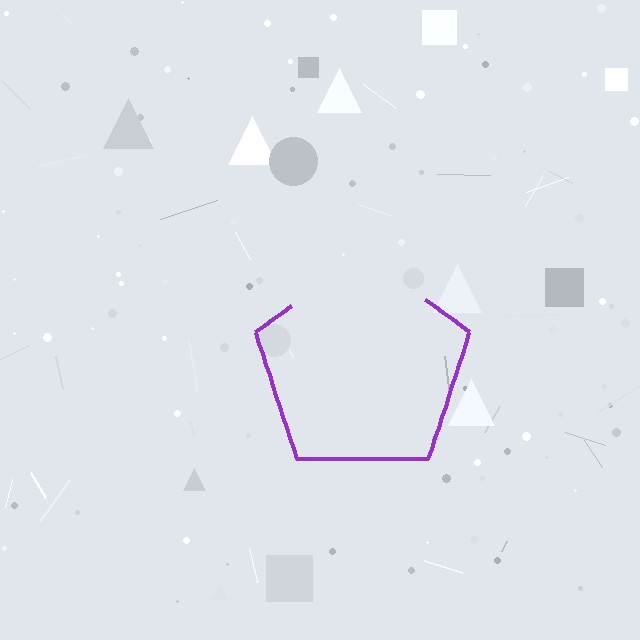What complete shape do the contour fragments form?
The contour fragments form a pentagon.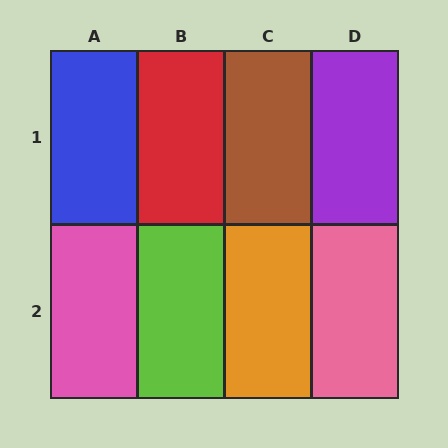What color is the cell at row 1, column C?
Brown.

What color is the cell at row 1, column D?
Purple.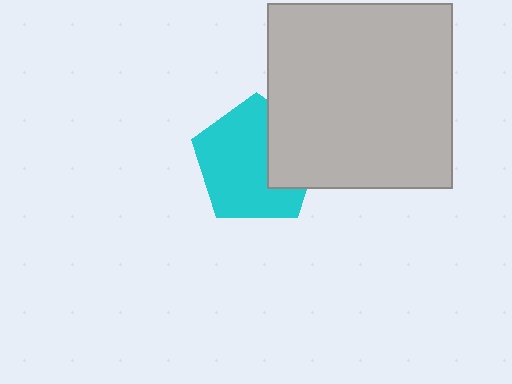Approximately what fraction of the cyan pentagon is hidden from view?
Roughly 30% of the cyan pentagon is hidden behind the light gray square.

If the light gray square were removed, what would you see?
You would see the complete cyan pentagon.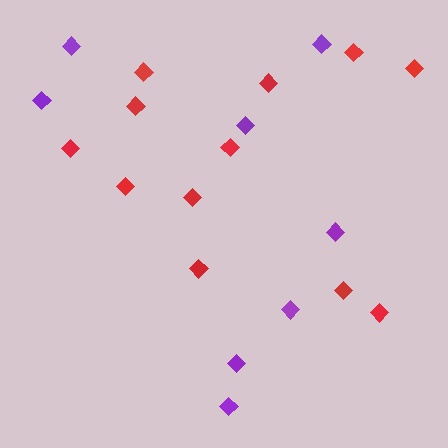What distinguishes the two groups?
There are 2 groups: one group of red diamonds (12) and one group of purple diamonds (8).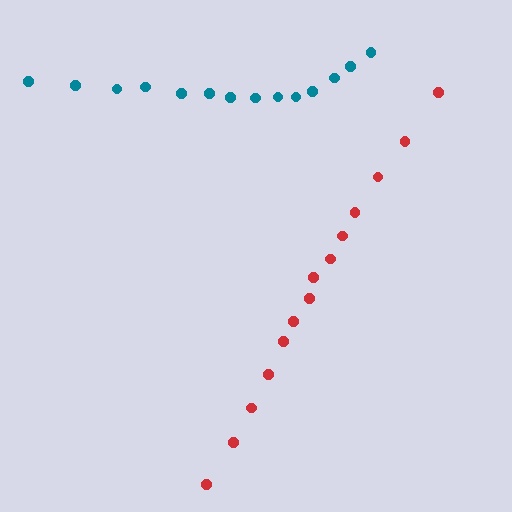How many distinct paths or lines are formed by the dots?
There are 2 distinct paths.